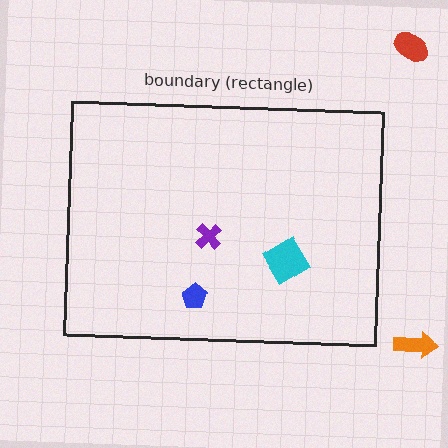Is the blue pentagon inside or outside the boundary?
Inside.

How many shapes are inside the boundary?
3 inside, 2 outside.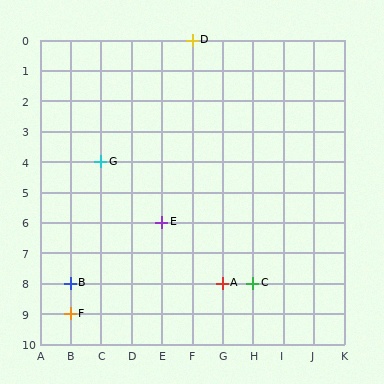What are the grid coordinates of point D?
Point D is at grid coordinates (F, 0).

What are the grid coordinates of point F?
Point F is at grid coordinates (B, 9).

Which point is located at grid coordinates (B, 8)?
Point B is at (B, 8).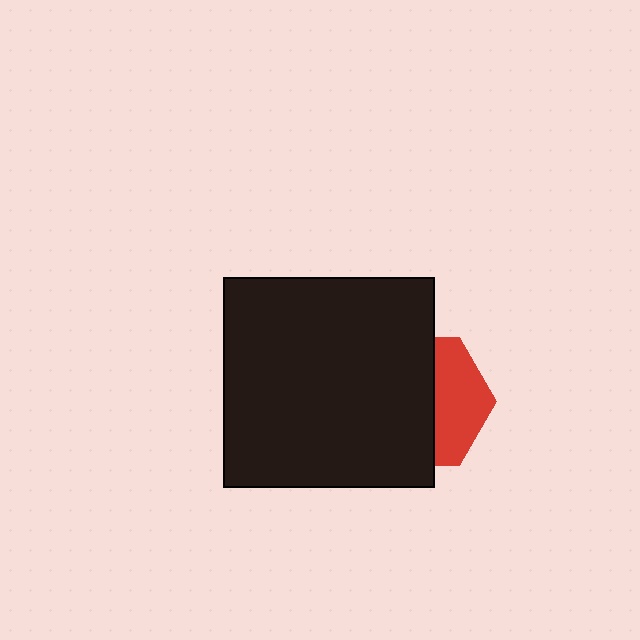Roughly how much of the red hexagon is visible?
A small part of it is visible (roughly 38%).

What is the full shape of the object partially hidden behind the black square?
The partially hidden object is a red hexagon.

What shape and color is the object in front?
The object in front is a black square.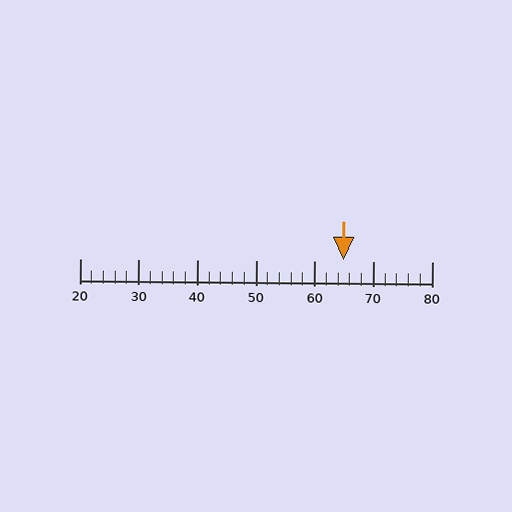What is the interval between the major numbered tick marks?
The major tick marks are spaced 10 units apart.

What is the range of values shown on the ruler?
The ruler shows values from 20 to 80.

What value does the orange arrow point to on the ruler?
The orange arrow points to approximately 65.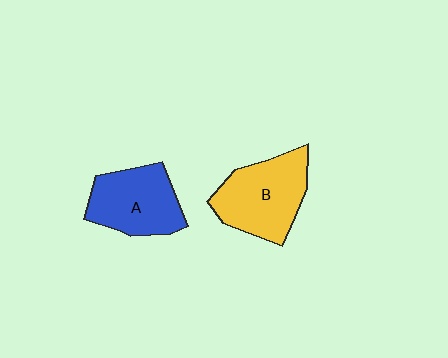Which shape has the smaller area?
Shape A (blue).